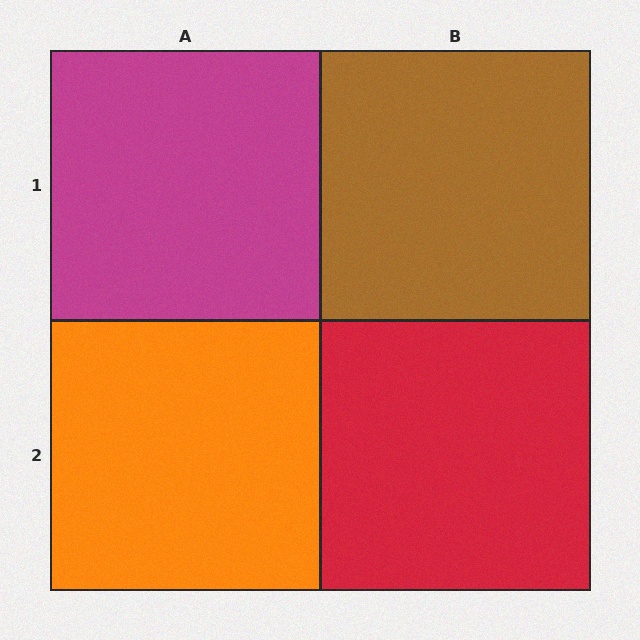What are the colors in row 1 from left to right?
Magenta, brown.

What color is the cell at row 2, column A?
Orange.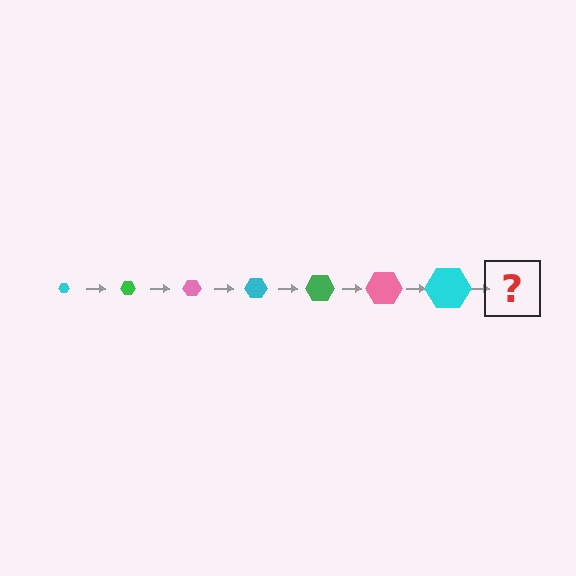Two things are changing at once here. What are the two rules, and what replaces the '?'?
The two rules are that the hexagon grows larger each step and the color cycles through cyan, green, and pink. The '?' should be a green hexagon, larger than the previous one.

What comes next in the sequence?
The next element should be a green hexagon, larger than the previous one.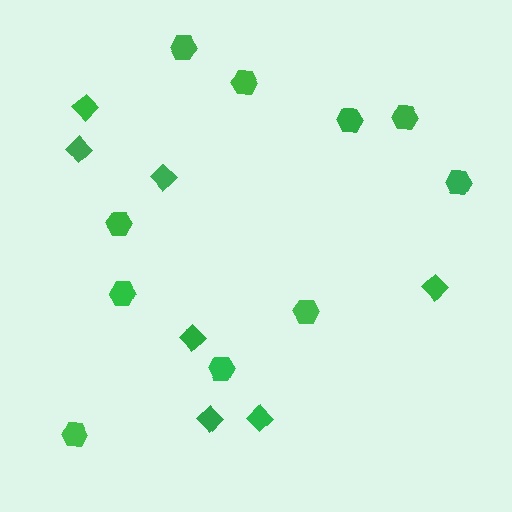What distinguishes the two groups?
There are 2 groups: one group of diamonds (7) and one group of hexagons (10).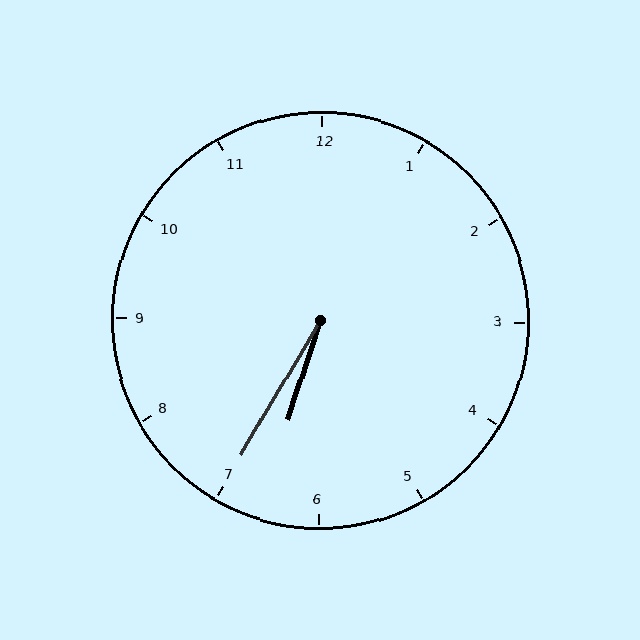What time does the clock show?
6:35.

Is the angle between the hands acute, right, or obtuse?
It is acute.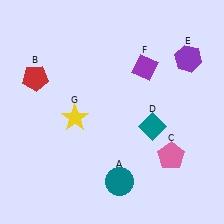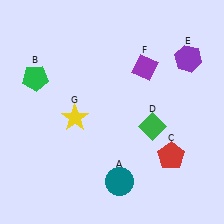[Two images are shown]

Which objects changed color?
B changed from red to green. C changed from pink to red. D changed from teal to green.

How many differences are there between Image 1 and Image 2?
There are 3 differences between the two images.